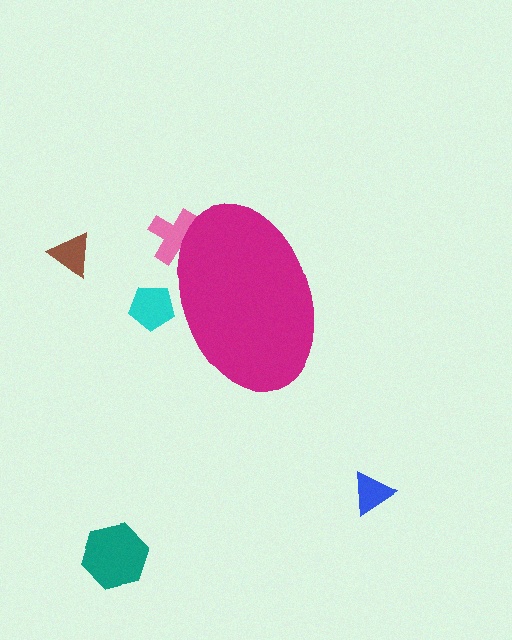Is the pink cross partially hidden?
Yes, the pink cross is partially hidden behind the magenta ellipse.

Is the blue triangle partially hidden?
No, the blue triangle is fully visible.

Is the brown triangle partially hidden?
No, the brown triangle is fully visible.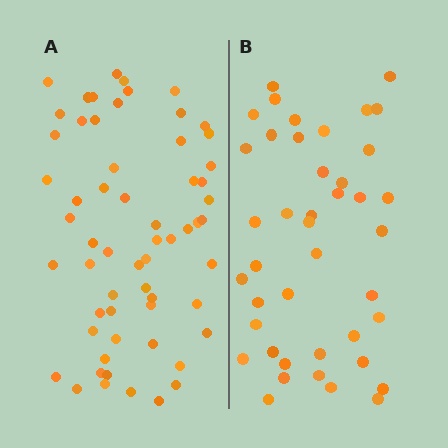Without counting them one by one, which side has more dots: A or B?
Region A (the left region) has more dots.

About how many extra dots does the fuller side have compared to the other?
Region A has approximately 20 more dots than region B.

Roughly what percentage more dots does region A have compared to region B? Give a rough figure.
About 45% more.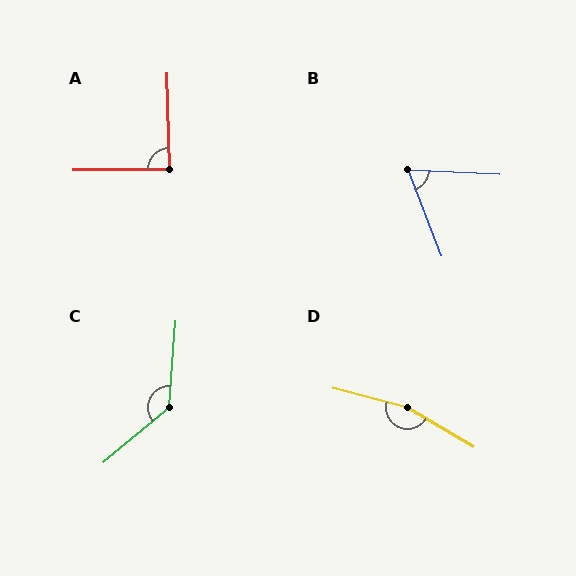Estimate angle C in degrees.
Approximately 134 degrees.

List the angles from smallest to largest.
B (66°), A (89°), C (134°), D (164°).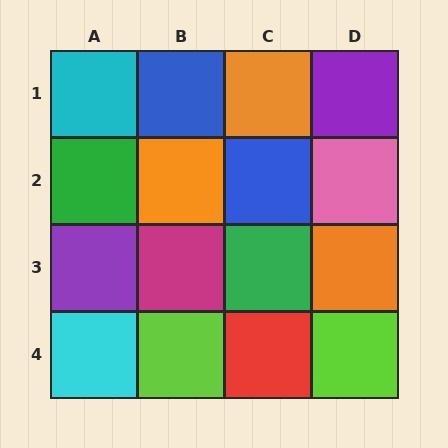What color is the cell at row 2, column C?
Blue.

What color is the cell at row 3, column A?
Purple.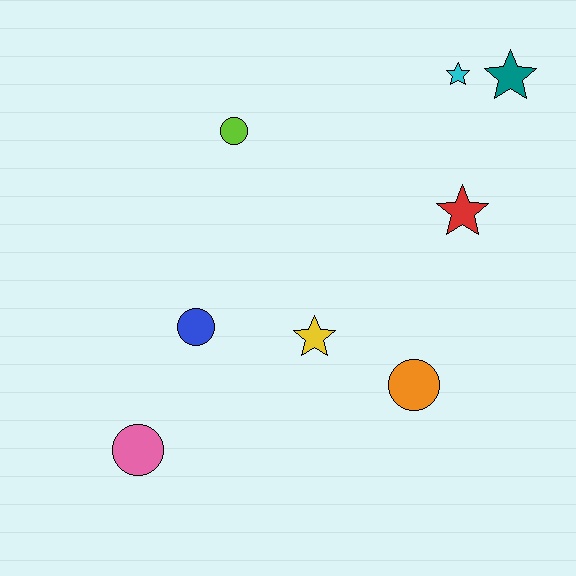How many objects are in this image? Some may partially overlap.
There are 8 objects.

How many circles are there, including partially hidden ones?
There are 4 circles.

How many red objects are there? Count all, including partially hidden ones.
There is 1 red object.